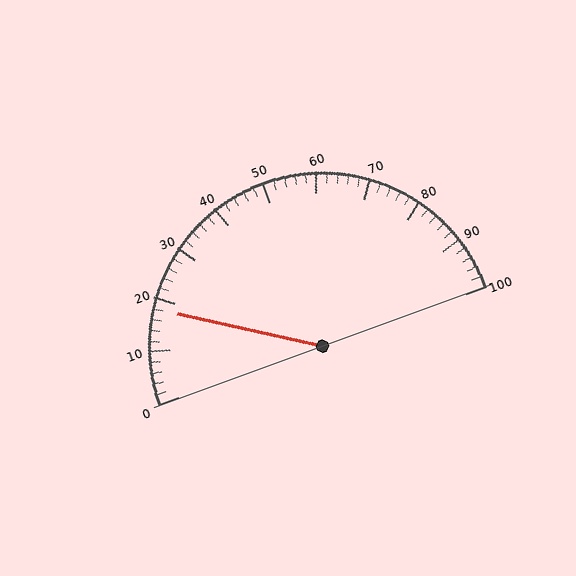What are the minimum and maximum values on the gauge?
The gauge ranges from 0 to 100.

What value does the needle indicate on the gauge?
The needle indicates approximately 18.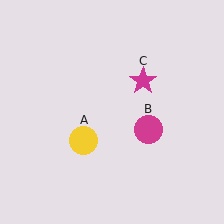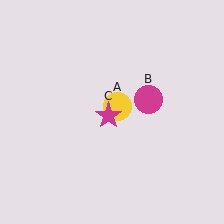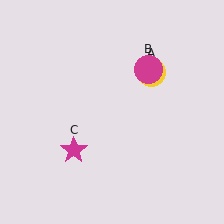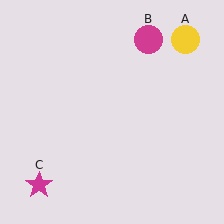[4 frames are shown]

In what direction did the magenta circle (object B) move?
The magenta circle (object B) moved up.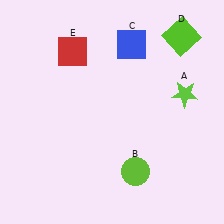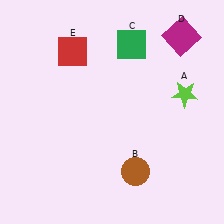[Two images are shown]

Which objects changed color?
B changed from lime to brown. C changed from blue to green. D changed from lime to magenta.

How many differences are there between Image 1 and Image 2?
There are 3 differences between the two images.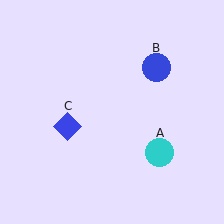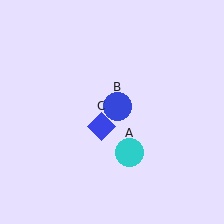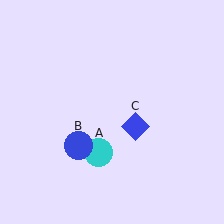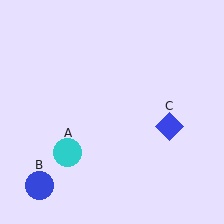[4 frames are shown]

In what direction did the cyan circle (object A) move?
The cyan circle (object A) moved left.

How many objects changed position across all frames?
3 objects changed position: cyan circle (object A), blue circle (object B), blue diamond (object C).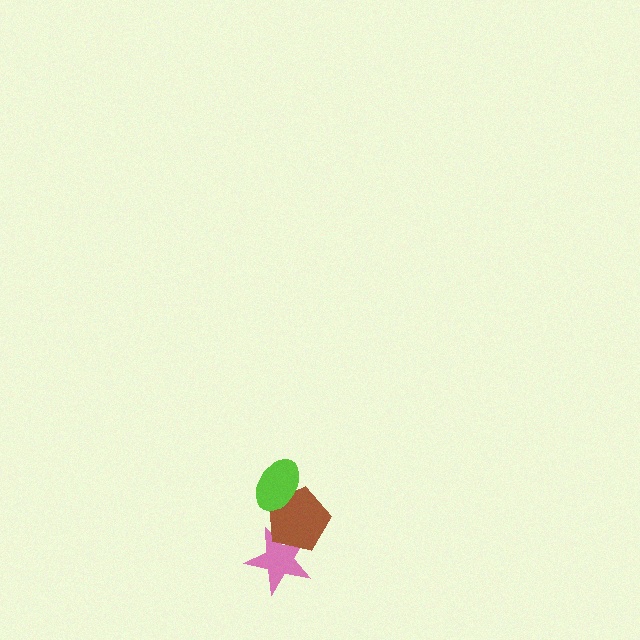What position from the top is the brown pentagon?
The brown pentagon is 2nd from the top.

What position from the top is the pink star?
The pink star is 3rd from the top.